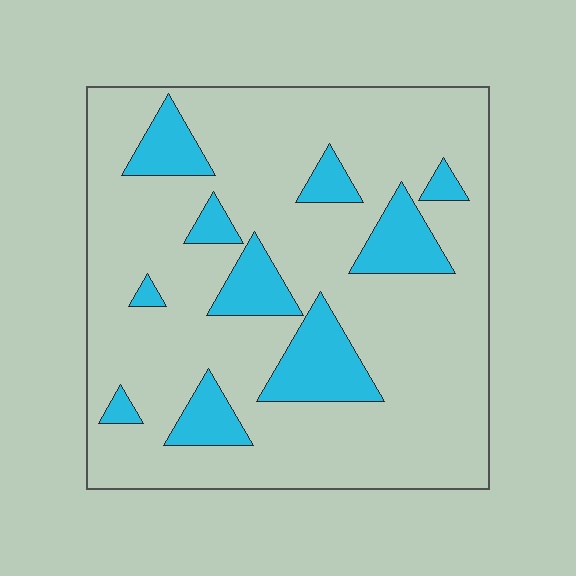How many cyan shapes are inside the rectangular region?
10.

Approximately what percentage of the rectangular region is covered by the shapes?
Approximately 20%.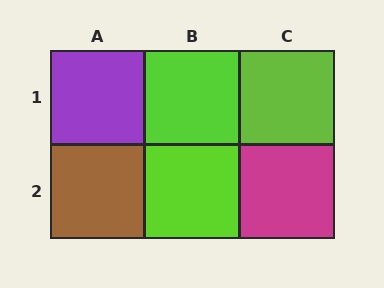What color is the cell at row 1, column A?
Purple.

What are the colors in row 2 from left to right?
Brown, lime, magenta.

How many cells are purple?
1 cell is purple.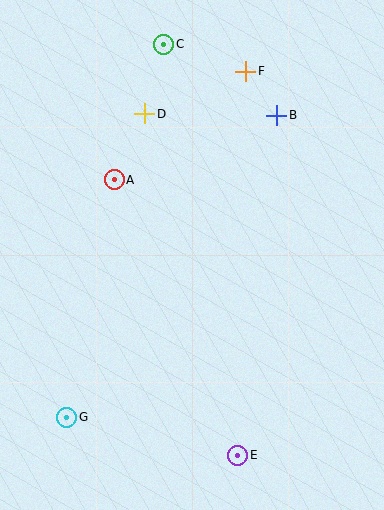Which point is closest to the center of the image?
Point A at (114, 180) is closest to the center.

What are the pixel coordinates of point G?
Point G is at (67, 417).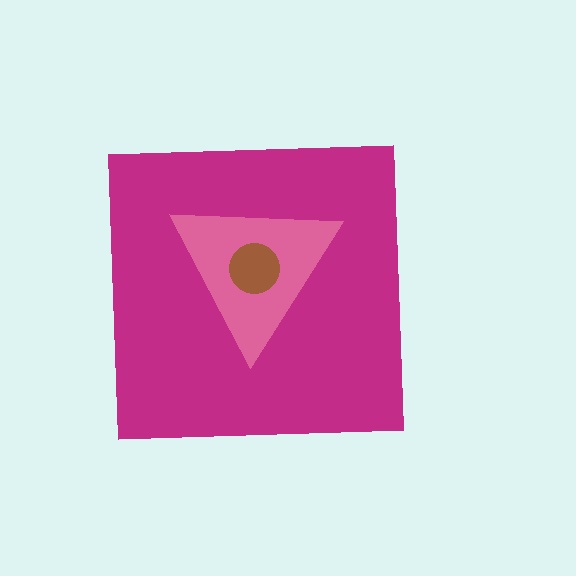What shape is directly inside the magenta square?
The pink triangle.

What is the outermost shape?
The magenta square.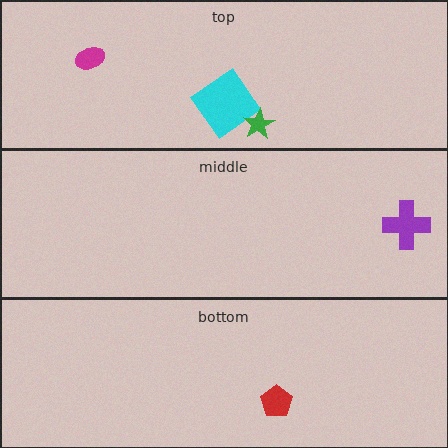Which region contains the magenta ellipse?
The top region.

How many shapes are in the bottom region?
1.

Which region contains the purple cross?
The middle region.